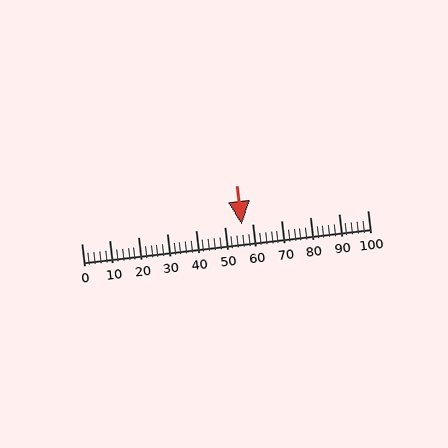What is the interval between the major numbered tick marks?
The major tick marks are spaced 10 units apart.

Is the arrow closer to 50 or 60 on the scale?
The arrow is closer to 60.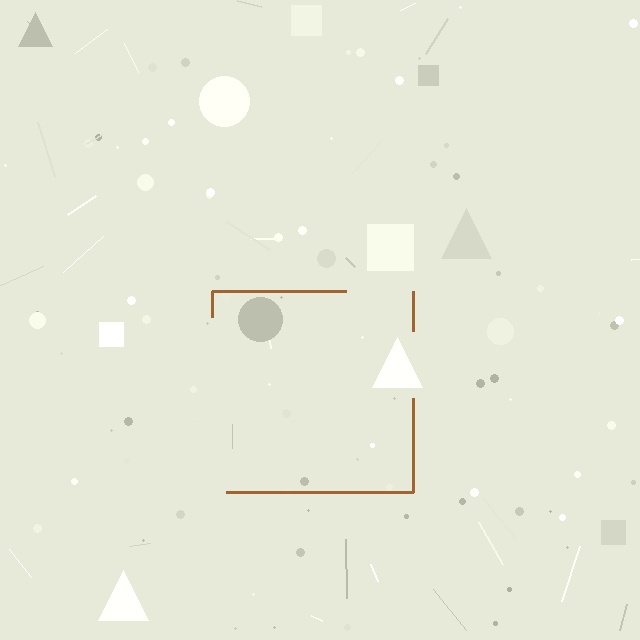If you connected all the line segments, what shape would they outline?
They would outline a square.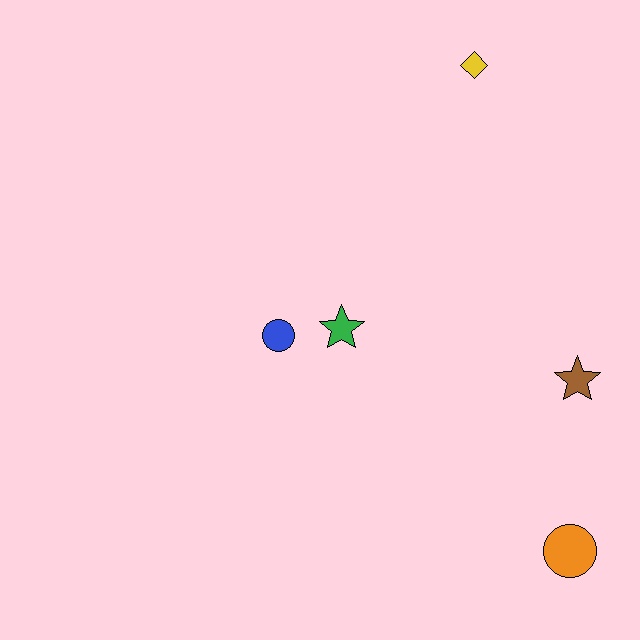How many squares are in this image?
There are no squares.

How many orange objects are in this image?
There is 1 orange object.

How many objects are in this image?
There are 5 objects.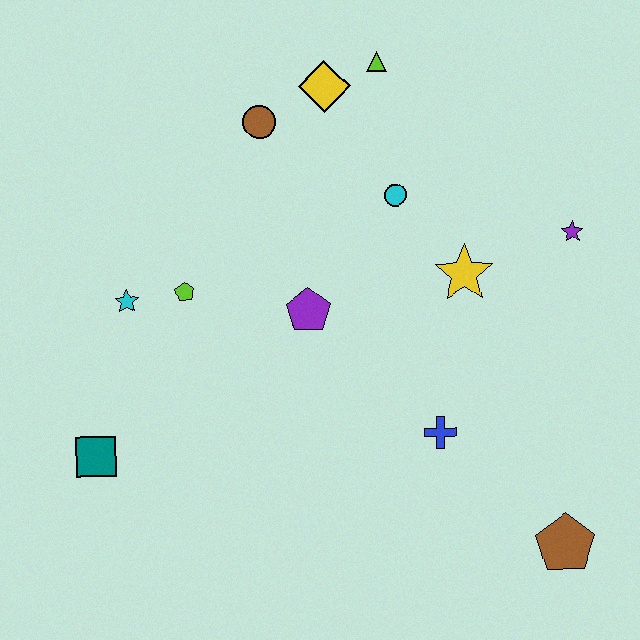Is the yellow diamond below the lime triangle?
Yes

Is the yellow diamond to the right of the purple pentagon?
Yes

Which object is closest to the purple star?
The yellow star is closest to the purple star.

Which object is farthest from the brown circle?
The brown pentagon is farthest from the brown circle.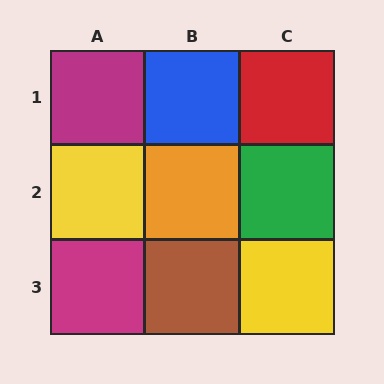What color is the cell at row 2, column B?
Orange.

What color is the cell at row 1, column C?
Red.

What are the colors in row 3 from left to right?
Magenta, brown, yellow.